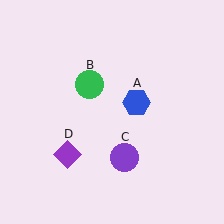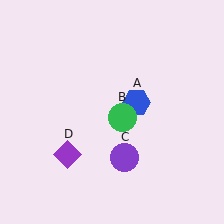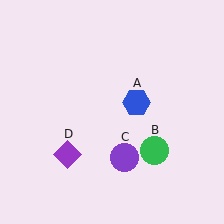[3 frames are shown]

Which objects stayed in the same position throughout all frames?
Blue hexagon (object A) and purple circle (object C) and purple diamond (object D) remained stationary.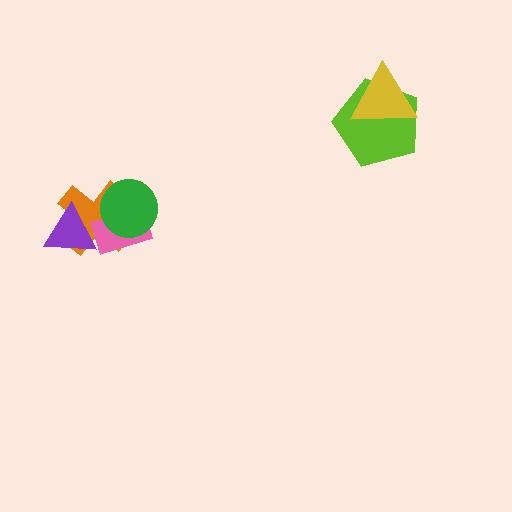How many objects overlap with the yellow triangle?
1 object overlaps with the yellow triangle.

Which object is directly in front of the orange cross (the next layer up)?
The pink rectangle is directly in front of the orange cross.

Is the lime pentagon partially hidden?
Yes, it is partially covered by another shape.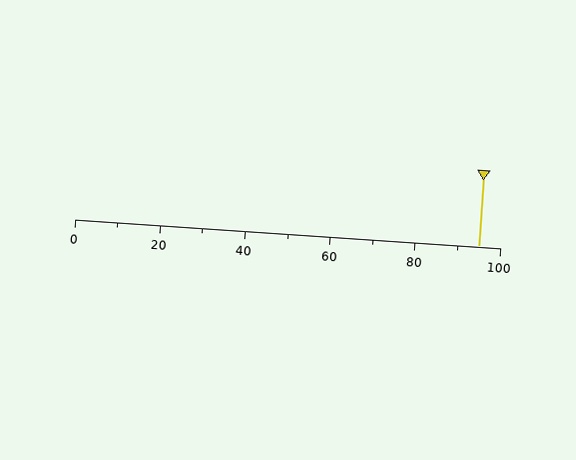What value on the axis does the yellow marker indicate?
The marker indicates approximately 95.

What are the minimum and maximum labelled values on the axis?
The axis runs from 0 to 100.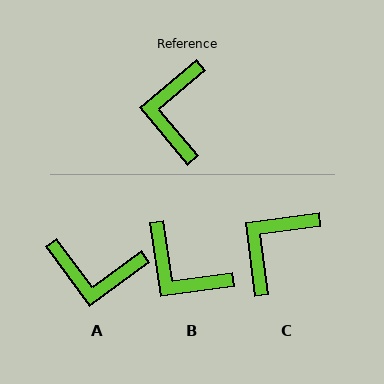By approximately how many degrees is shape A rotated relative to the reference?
Approximately 86 degrees counter-clockwise.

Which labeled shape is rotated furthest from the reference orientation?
A, about 86 degrees away.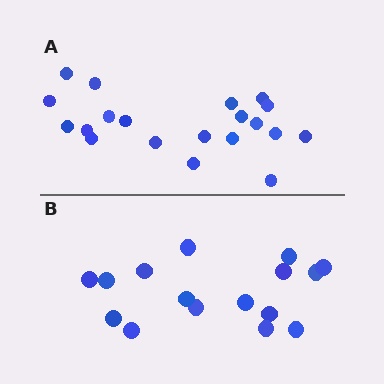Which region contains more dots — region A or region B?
Region A (the top region) has more dots.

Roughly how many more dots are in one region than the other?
Region A has about 4 more dots than region B.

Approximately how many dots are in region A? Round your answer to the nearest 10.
About 20 dots.